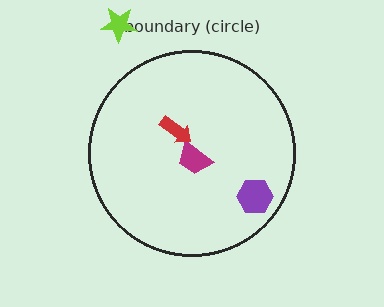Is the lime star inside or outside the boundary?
Outside.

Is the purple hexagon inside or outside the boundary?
Inside.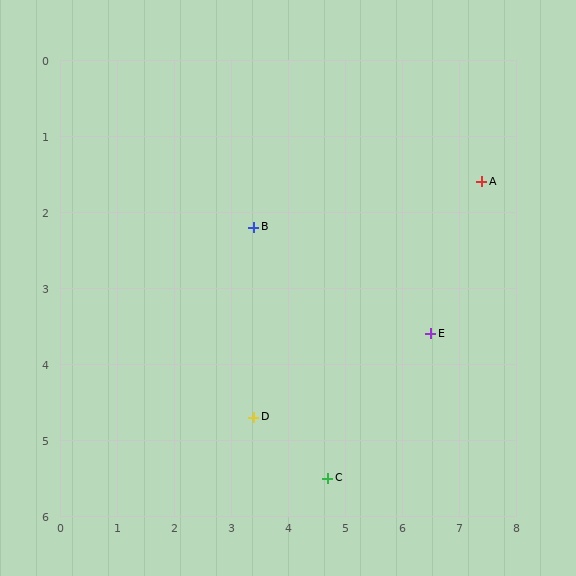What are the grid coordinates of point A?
Point A is at approximately (7.4, 1.6).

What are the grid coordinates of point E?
Point E is at approximately (6.5, 3.6).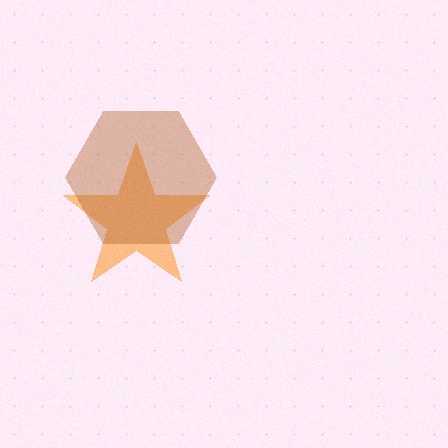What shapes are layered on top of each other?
The layered shapes are: an orange star, a brown hexagon.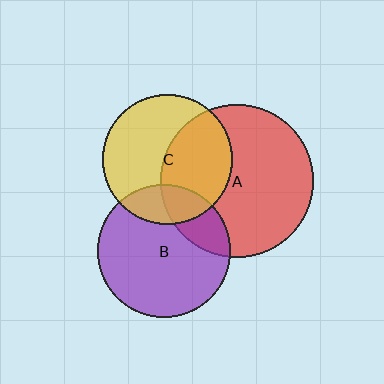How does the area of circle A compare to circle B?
Approximately 1.3 times.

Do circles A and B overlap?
Yes.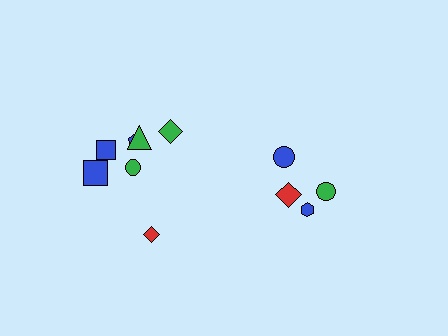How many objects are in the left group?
There are 7 objects.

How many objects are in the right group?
There are 4 objects.